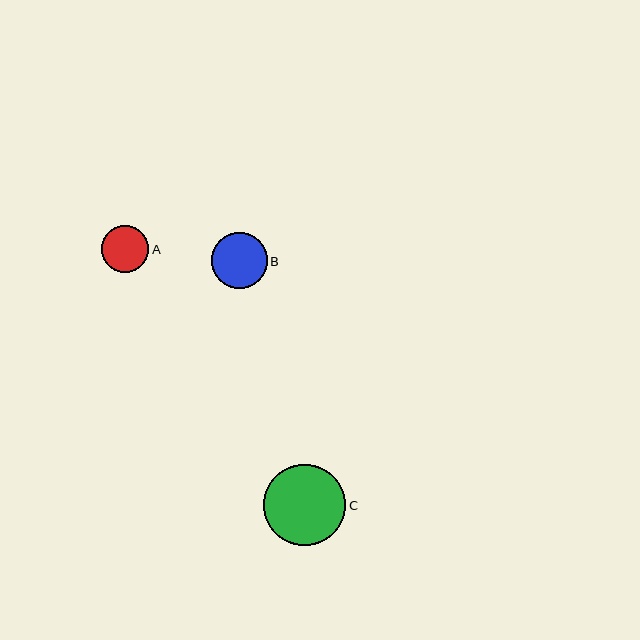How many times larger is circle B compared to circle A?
Circle B is approximately 1.2 times the size of circle A.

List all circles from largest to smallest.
From largest to smallest: C, B, A.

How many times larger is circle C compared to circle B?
Circle C is approximately 1.5 times the size of circle B.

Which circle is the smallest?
Circle A is the smallest with a size of approximately 47 pixels.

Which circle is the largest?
Circle C is the largest with a size of approximately 82 pixels.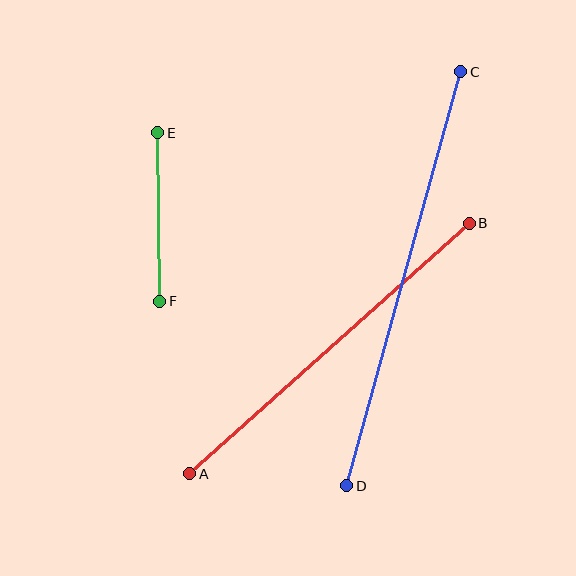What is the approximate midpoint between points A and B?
The midpoint is at approximately (330, 349) pixels.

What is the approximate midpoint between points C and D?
The midpoint is at approximately (404, 279) pixels.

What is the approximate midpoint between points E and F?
The midpoint is at approximately (159, 217) pixels.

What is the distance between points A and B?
The distance is approximately 376 pixels.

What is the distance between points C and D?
The distance is approximately 429 pixels.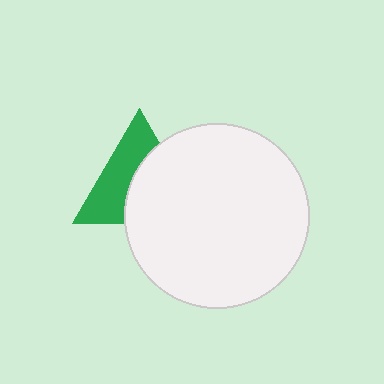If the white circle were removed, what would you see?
You would see the complete green triangle.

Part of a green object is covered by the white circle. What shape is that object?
It is a triangle.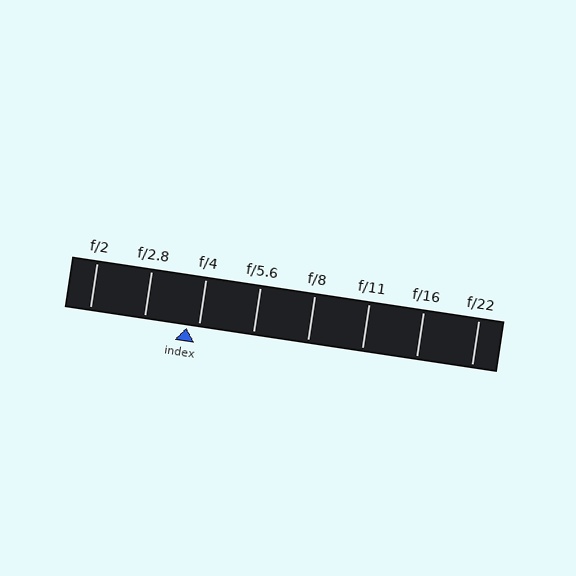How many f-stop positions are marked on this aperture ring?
There are 8 f-stop positions marked.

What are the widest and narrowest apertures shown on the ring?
The widest aperture shown is f/2 and the narrowest is f/22.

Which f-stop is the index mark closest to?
The index mark is closest to f/4.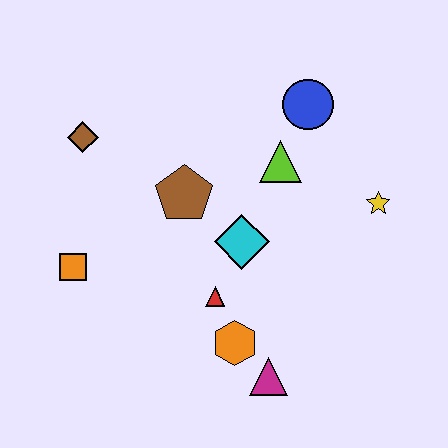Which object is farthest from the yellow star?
The orange square is farthest from the yellow star.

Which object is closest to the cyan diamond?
The red triangle is closest to the cyan diamond.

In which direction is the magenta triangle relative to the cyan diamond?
The magenta triangle is below the cyan diamond.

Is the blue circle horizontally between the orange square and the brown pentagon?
No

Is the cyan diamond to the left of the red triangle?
No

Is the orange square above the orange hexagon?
Yes